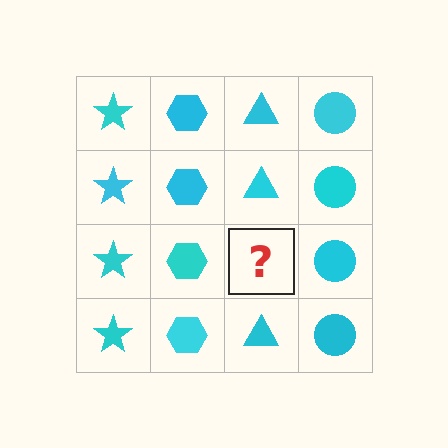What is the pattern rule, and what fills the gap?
The rule is that each column has a consistent shape. The gap should be filled with a cyan triangle.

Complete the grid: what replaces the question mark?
The question mark should be replaced with a cyan triangle.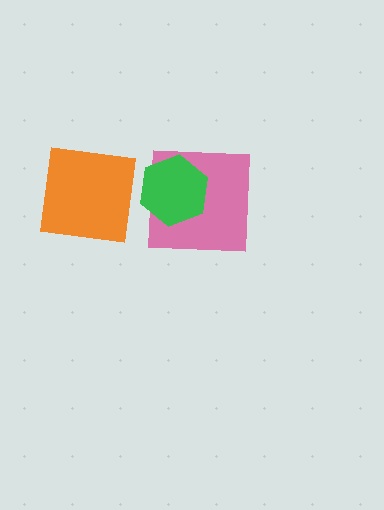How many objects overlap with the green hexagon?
1 object overlaps with the green hexagon.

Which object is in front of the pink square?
The green hexagon is in front of the pink square.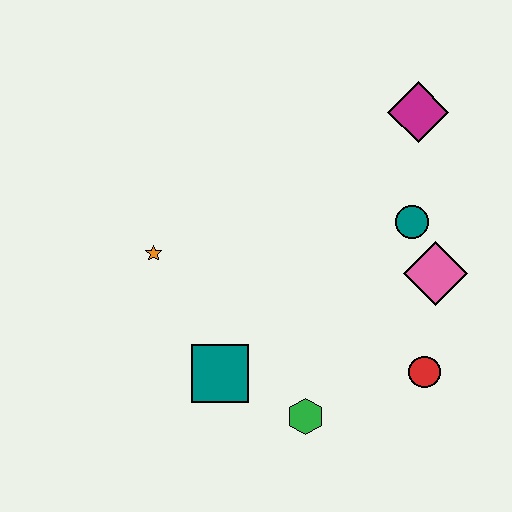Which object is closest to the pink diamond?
The teal circle is closest to the pink diamond.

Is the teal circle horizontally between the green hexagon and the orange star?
No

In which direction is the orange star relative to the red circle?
The orange star is to the left of the red circle.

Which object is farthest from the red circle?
The orange star is farthest from the red circle.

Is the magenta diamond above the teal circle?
Yes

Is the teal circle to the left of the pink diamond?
Yes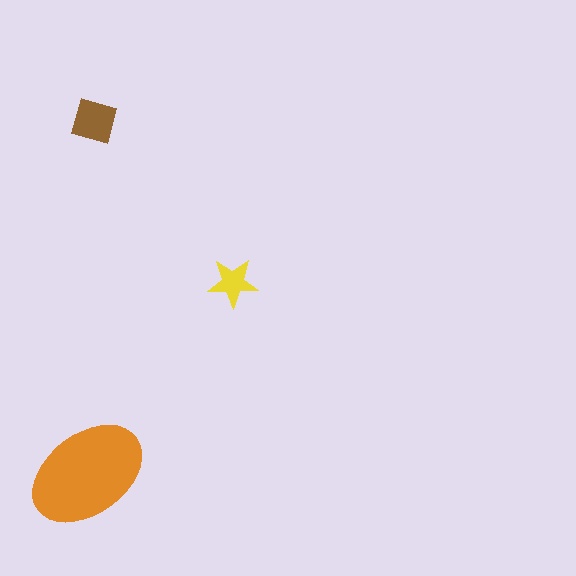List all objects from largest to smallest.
The orange ellipse, the brown square, the yellow star.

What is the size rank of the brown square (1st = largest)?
2nd.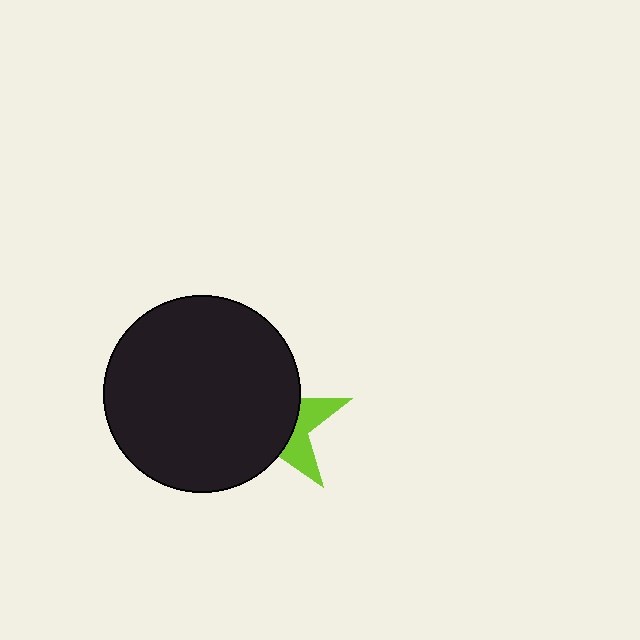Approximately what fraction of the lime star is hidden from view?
Roughly 69% of the lime star is hidden behind the black circle.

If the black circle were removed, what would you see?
You would see the complete lime star.